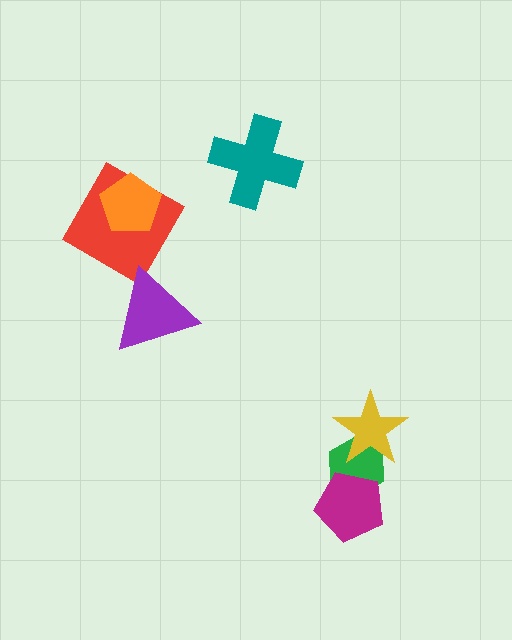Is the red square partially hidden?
Yes, it is partially covered by another shape.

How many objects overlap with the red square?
1 object overlaps with the red square.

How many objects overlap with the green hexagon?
2 objects overlap with the green hexagon.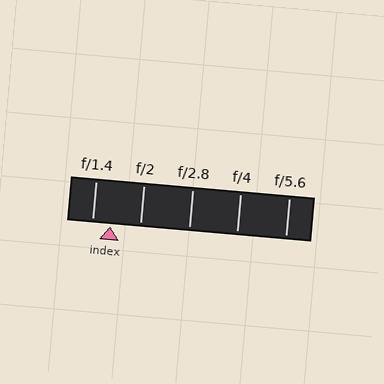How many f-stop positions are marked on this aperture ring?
There are 5 f-stop positions marked.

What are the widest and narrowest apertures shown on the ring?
The widest aperture shown is f/1.4 and the narrowest is f/5.6.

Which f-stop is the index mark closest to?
The index mark is closest to f/1.4.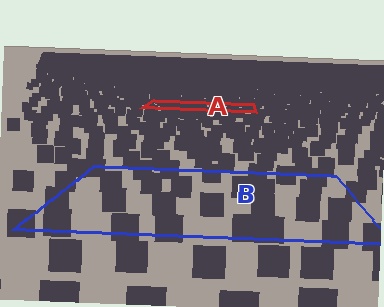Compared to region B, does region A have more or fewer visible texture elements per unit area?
Region A has more texture elements per unit area — they are packed more densely because it is farther away.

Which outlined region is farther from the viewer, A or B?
Region A is farther from the viewer — the texture elements inside it appear smaller and more densely packed.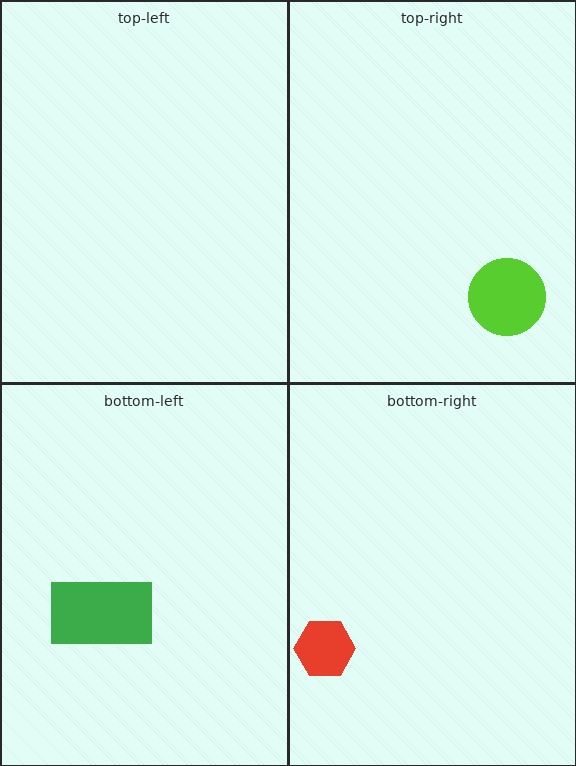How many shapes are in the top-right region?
1.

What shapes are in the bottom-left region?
The green rectangle.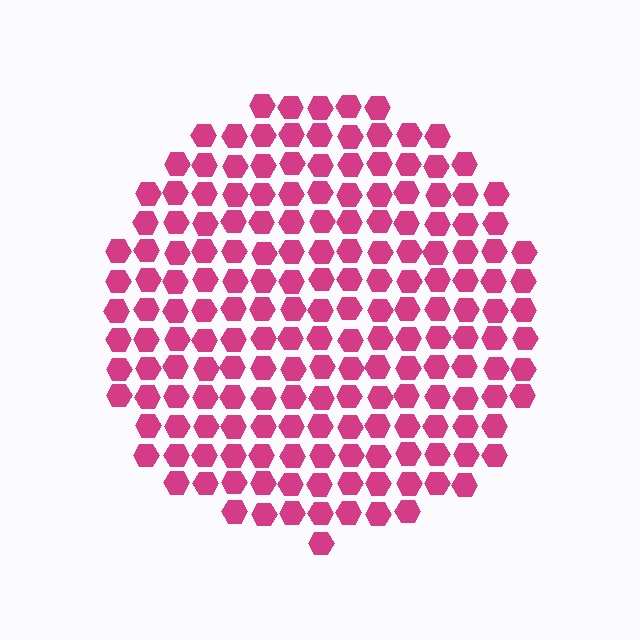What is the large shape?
The large shape is a circle.